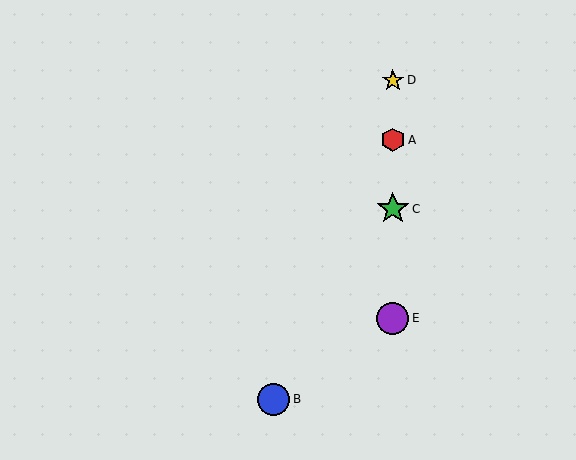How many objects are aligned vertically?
4 objects (A, C, D, E) are aligned vertically.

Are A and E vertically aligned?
Yes, both are at x≈393.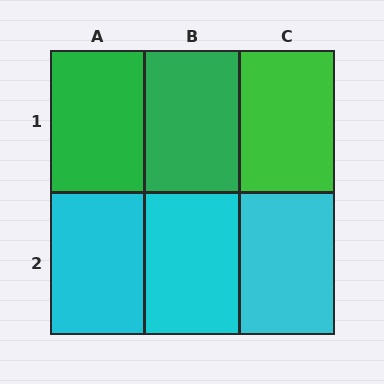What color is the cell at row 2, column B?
Cyan.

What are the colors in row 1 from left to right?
Green, green, green.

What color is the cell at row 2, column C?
Cyan.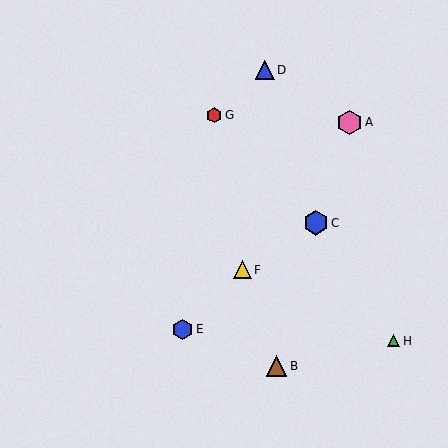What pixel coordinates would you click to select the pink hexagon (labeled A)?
Click at (349, 123) to select the pink hexagon A.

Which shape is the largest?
The pink hexagon (labeled A) is the largest.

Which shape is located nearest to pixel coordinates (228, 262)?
The yellow triangle (labeled F) at (242, 270) is nearest to that location.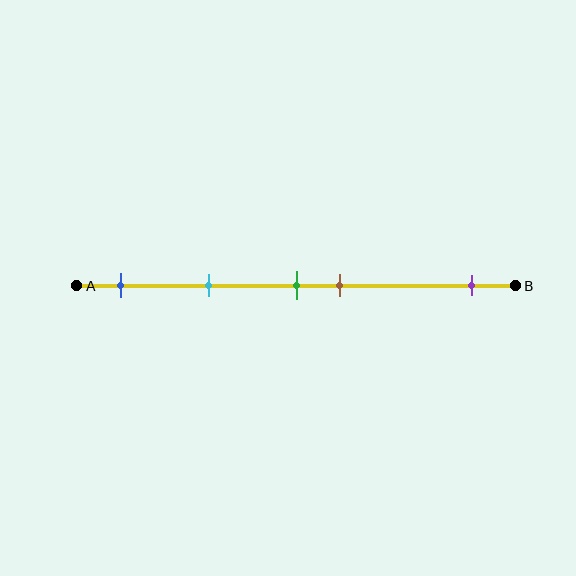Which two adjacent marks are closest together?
The green and brown marks are the closest adjacent pair.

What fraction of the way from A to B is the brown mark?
The brown mark is approximately 60% (0.6) of the way from A to B.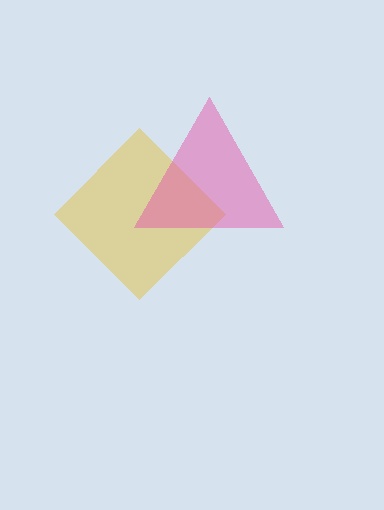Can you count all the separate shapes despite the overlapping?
Yes, there are 2 separate shapes.